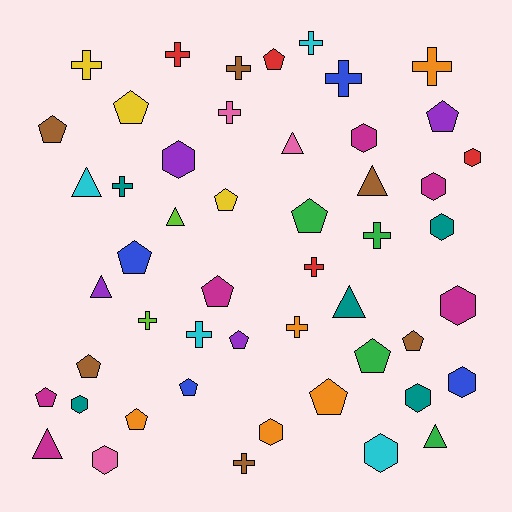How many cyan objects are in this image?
There are 4 cyan objects.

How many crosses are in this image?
There are 14 crosses.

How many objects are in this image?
There are 50 objects.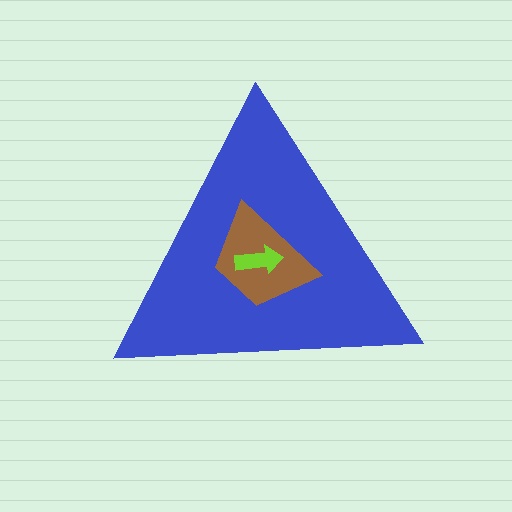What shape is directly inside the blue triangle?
The brown trapezoid.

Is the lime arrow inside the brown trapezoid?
Yes.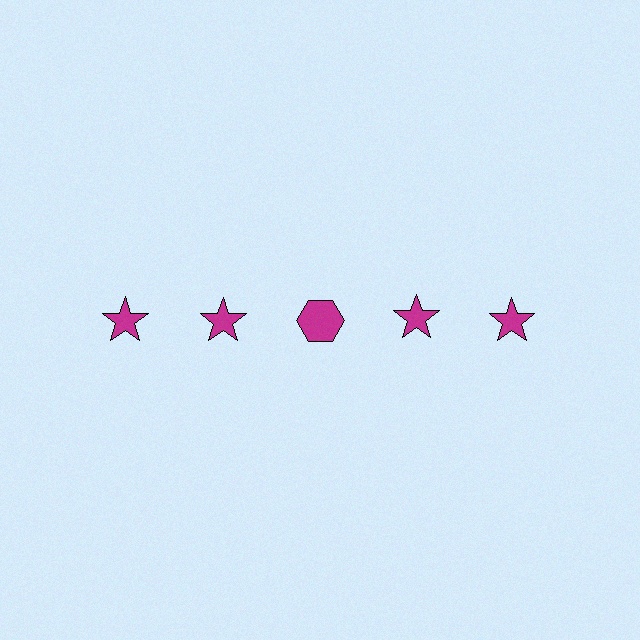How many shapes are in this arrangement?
There are 5 shapes arranged in a grid pattern.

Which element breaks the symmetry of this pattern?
The magenta hexagon in the top row, center column breaks the symmetry. All other shapes are magenta stars.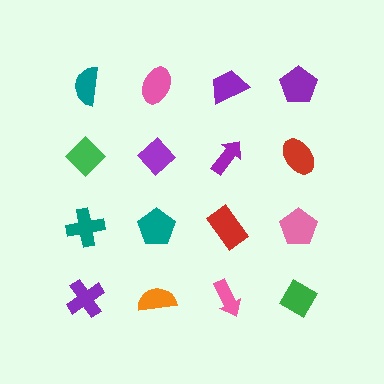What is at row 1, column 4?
A purple pentagon.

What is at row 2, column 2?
A purple diamond.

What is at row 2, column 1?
A green diamond.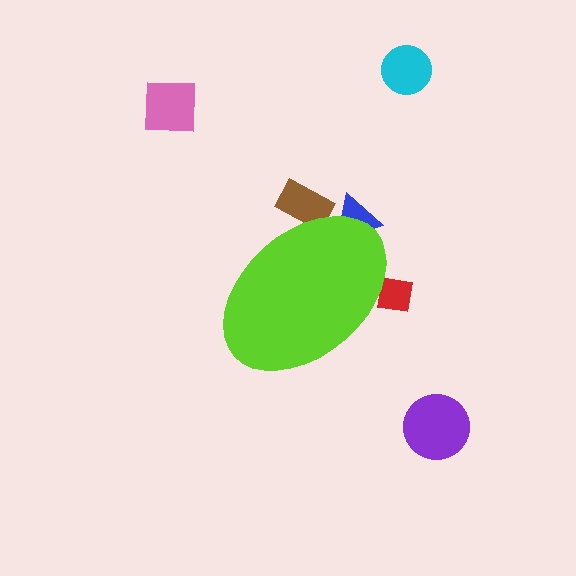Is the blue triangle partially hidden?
Yes, the blue triangle is partially hidden behind the lime ellipse.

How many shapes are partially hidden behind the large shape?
3 shapes are partially hidden.